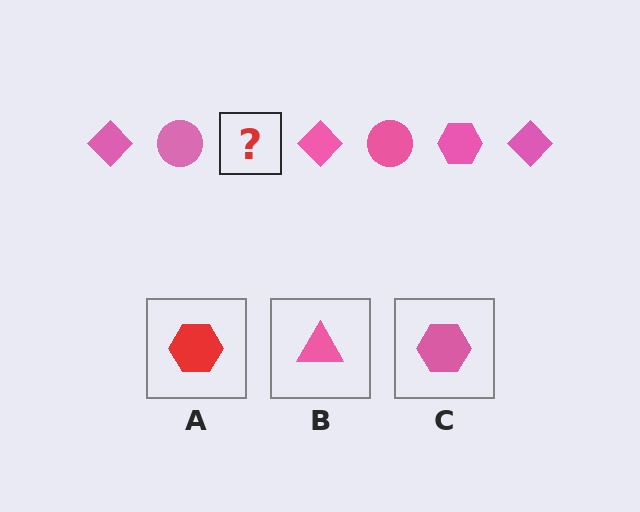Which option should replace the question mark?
Option C.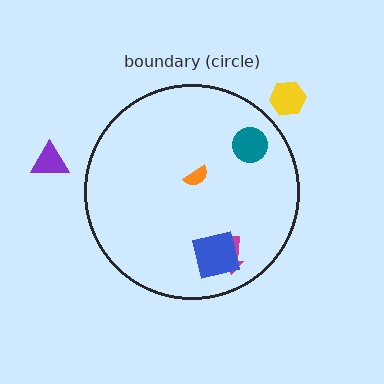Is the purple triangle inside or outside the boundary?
Outside.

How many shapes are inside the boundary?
4 inside, 2 outside.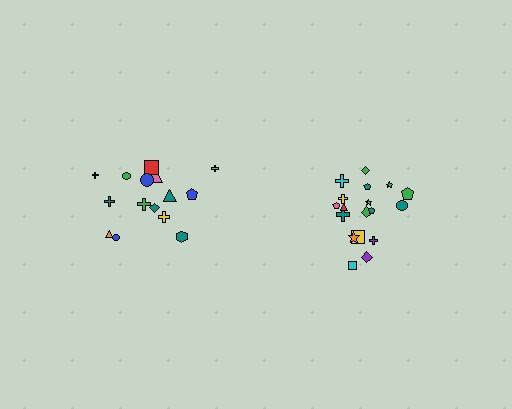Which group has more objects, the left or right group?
The right group.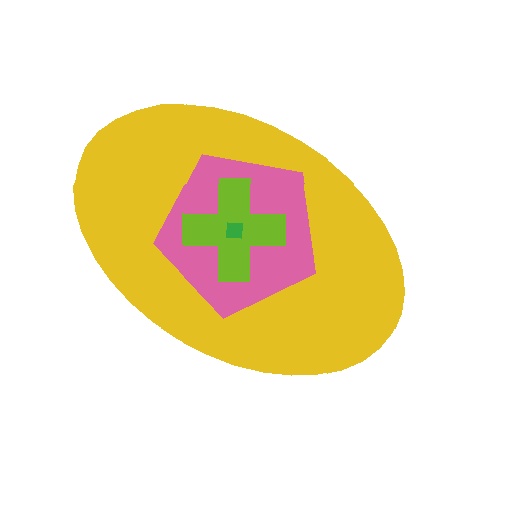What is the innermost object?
The green square.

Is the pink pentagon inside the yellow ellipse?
Yes.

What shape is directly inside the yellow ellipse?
The pink pentagon.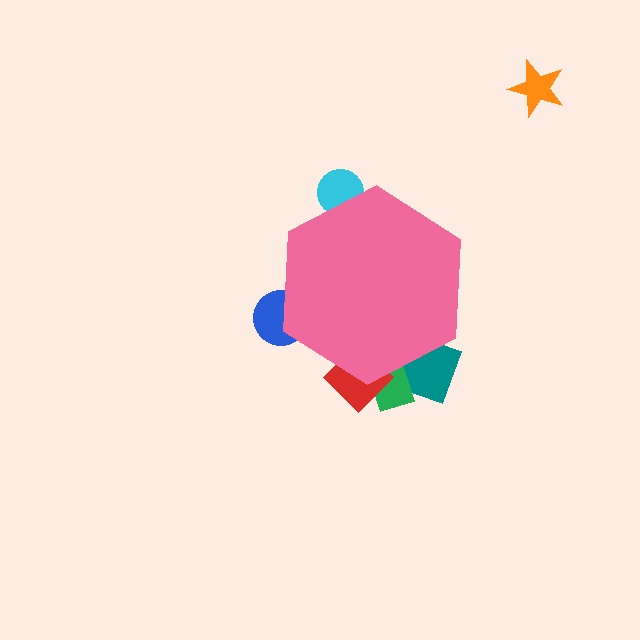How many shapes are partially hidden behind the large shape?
5 shapes are partially hidden.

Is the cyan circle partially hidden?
Yes, the cyan circle is partially hidden behind the pink hexagon.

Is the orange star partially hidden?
No, the orange star is fully visible.